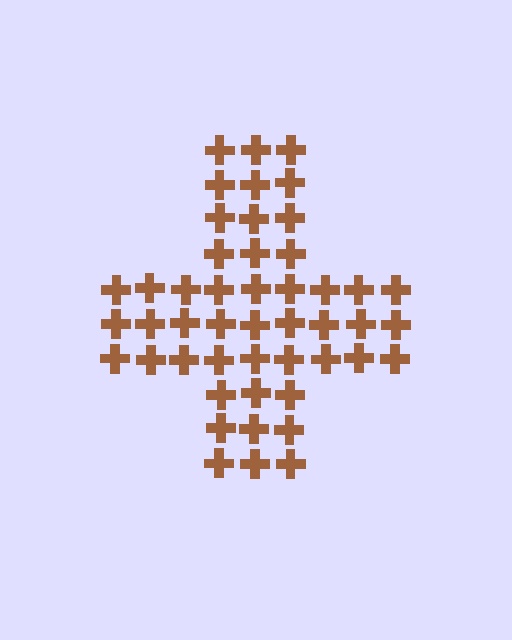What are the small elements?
The small elements are crosses.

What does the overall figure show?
The overall figure shows a cross.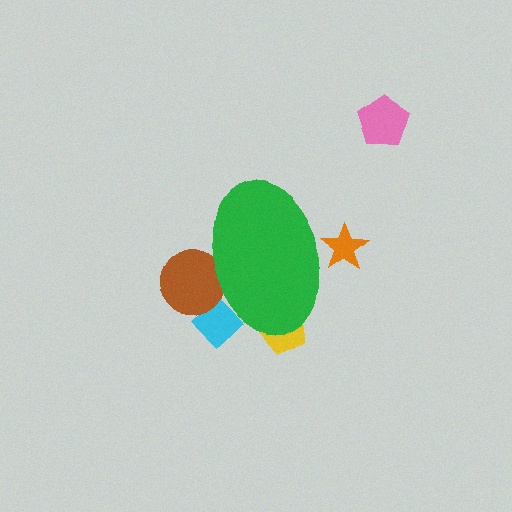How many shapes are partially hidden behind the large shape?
4 shapes are partially hidden.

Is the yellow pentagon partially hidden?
Yes, the yellow pentagon is partially hidden behind the green ellipse.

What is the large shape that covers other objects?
A green ellipse.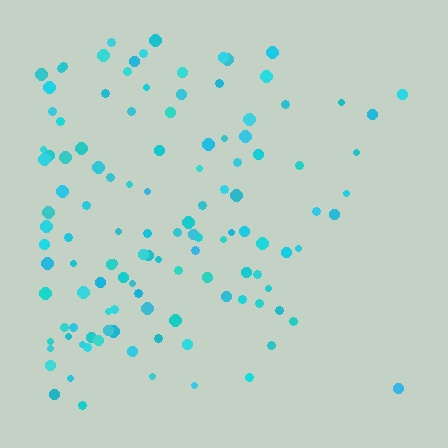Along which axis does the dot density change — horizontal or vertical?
Horizontal.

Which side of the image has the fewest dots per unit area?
The right.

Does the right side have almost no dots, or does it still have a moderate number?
Still a moderate number, just noticeably fewer than the left.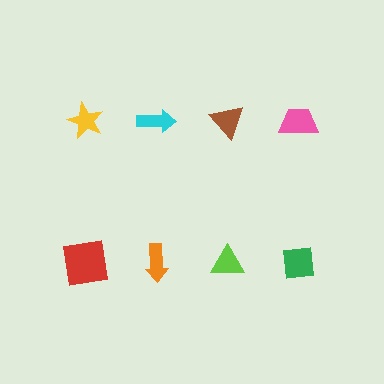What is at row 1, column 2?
A cyan arrow.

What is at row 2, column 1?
A red square.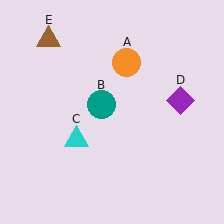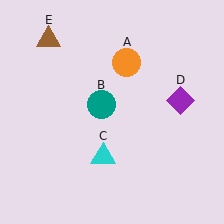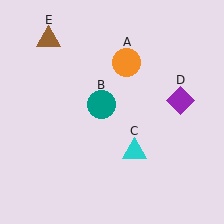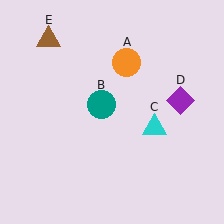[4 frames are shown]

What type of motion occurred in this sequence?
The cyan triangle (object C) rotated counterclockwise around the center of the scene.